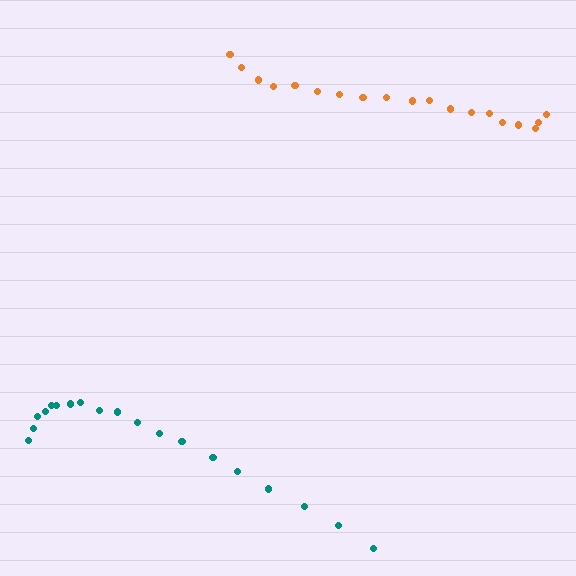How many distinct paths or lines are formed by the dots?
There are 2 distinct paths.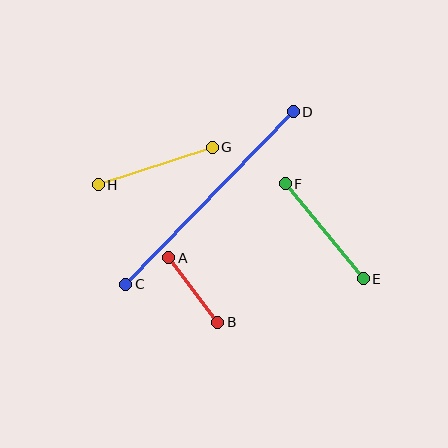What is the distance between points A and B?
The distance is approximately 81 pixels.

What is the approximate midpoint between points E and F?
The midpoint is at approximately (324, 231) pixels.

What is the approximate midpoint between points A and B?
The midpoint is at approximately (193, 290) pixels.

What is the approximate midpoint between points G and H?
The midpoint is at approximately (155, 166) pixels.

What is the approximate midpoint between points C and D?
The midpoint is at approximately (210, 198) pixels.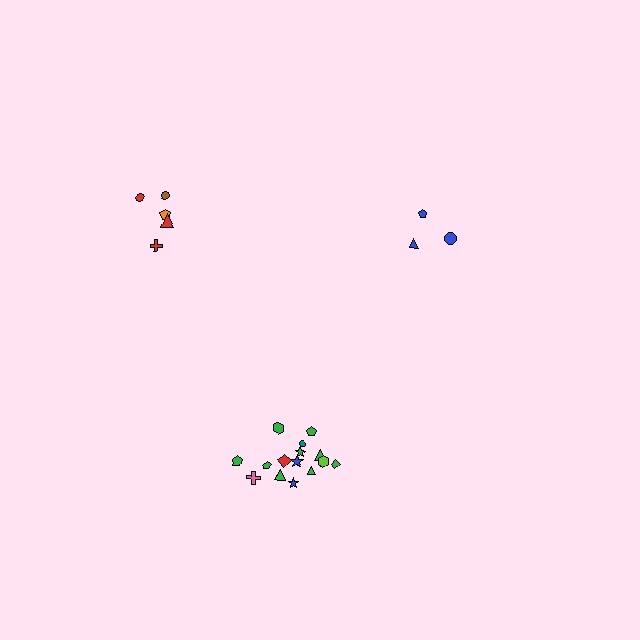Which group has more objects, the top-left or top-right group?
The top-left group.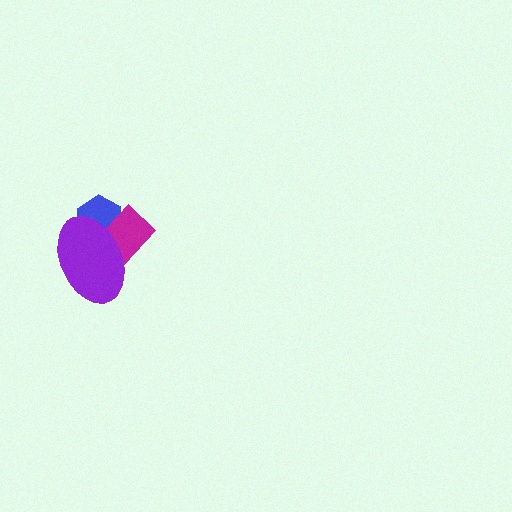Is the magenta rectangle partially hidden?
Yes, it is partially covered by another shape.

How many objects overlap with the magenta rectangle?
2 objects overlap with the magenta rectangle.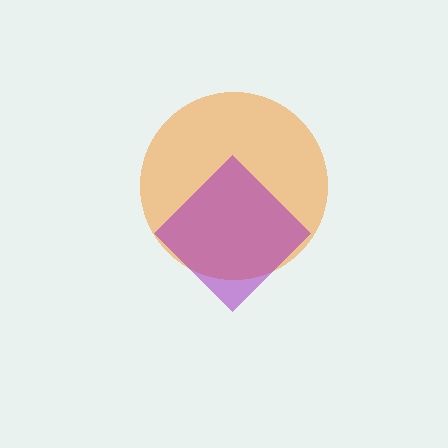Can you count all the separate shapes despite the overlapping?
Yes, there are 2 separate shapes.